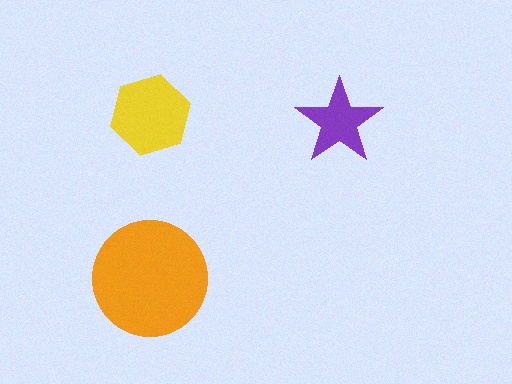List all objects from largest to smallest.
The orange circle, the yellow hexagon, the purple star.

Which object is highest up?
The yellow hexagon is topmost.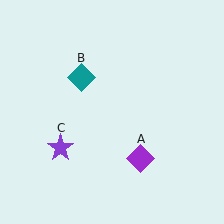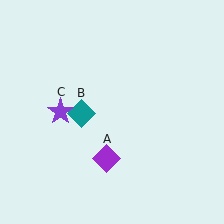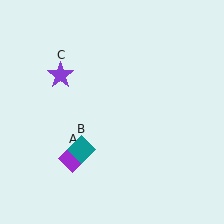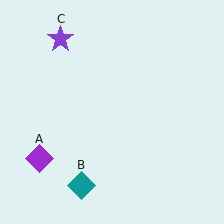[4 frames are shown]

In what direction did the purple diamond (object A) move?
The purple diamond (object A) moved left.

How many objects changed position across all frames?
3 objects changed position: purple diamond (object A), teal diamond (object B), purple star (object C).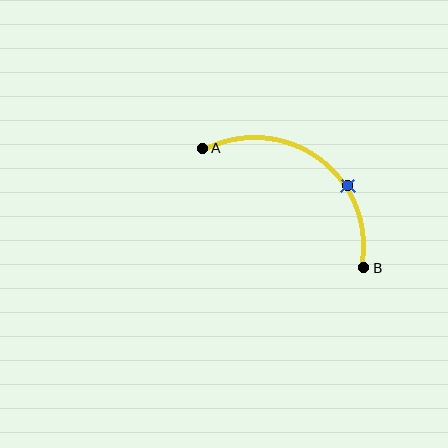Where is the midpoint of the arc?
The arc midpoint is the point on the curve farthest from the straight line joining A and B. It sits above and to the right of that line.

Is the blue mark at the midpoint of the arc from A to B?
No. The blue mark lies on the arc but is closer to endpoint B. The arc midpoint would be at the point on the curve equidistant along the arc from both A and B.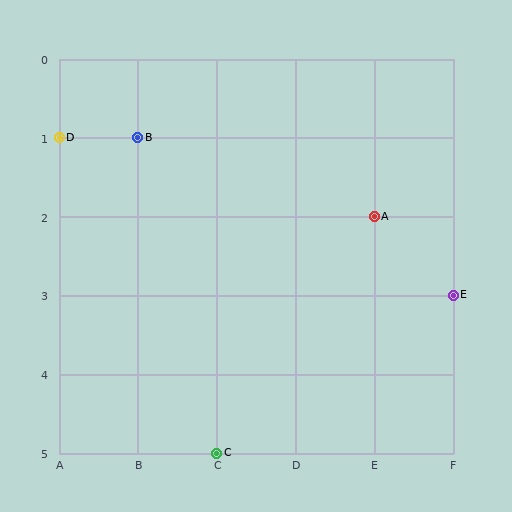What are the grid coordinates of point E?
Point E is at grid coordinates (F, 3).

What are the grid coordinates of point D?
Point D is at grid coordinates (A, 1).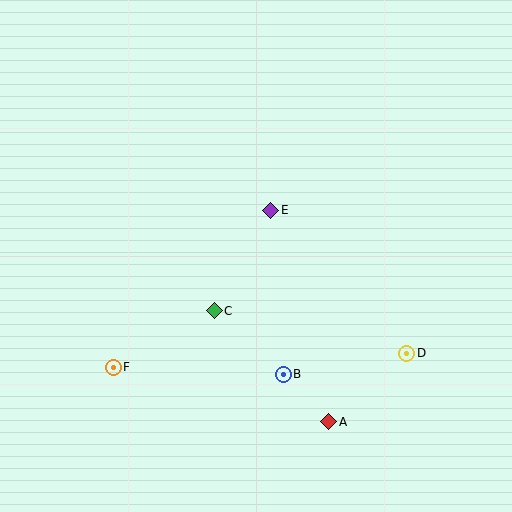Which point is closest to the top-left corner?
Point E is closest to the top-left corner.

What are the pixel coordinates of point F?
Point F is at (113, 367).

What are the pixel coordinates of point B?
Point B is at (283, 374).